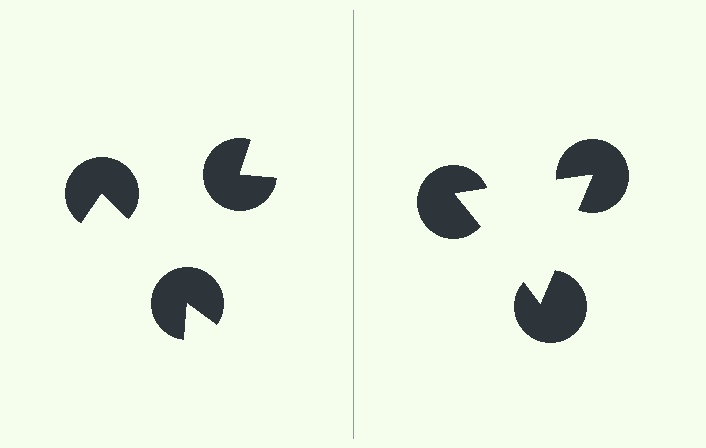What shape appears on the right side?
An illusory triangle.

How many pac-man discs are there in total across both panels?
6 — 3 on each side.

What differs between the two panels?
The pac-man discs are positioned identically on both sides; only the wedge orientations differ. On the right they align to a triangle; on the left they are misaligned.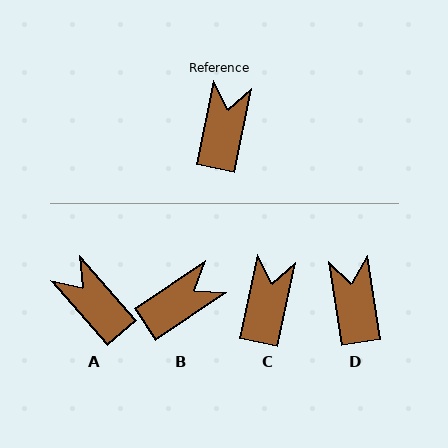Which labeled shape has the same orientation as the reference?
C.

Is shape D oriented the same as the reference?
No, it is off by about 21 degrees.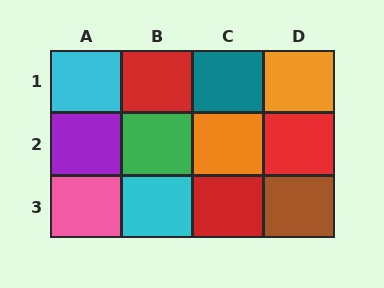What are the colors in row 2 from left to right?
Purple, green, orange, red.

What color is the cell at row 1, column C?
Teal.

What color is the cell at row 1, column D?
Orange.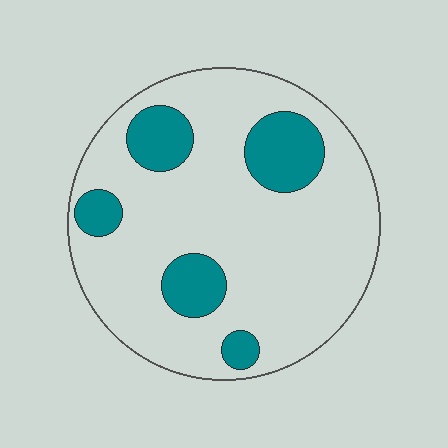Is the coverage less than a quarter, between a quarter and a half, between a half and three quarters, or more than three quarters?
Less than a quarter.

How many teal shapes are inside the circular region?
5.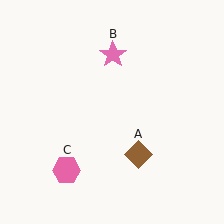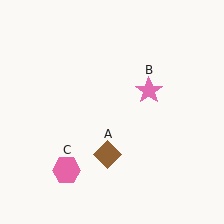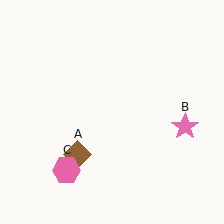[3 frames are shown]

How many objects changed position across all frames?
2 objects changed position: brown diamond (object A), pink star (object B).